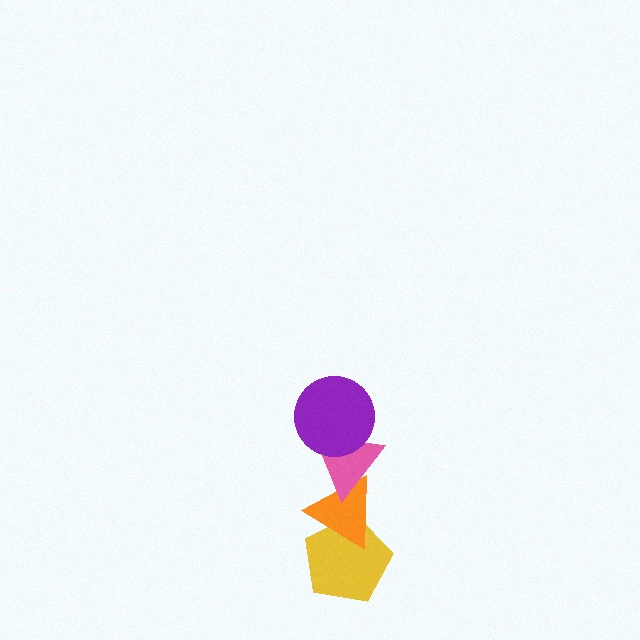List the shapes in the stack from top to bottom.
From top to bottom: the purple circle, the pink triangle, the orange triangle, the yellow pentagon.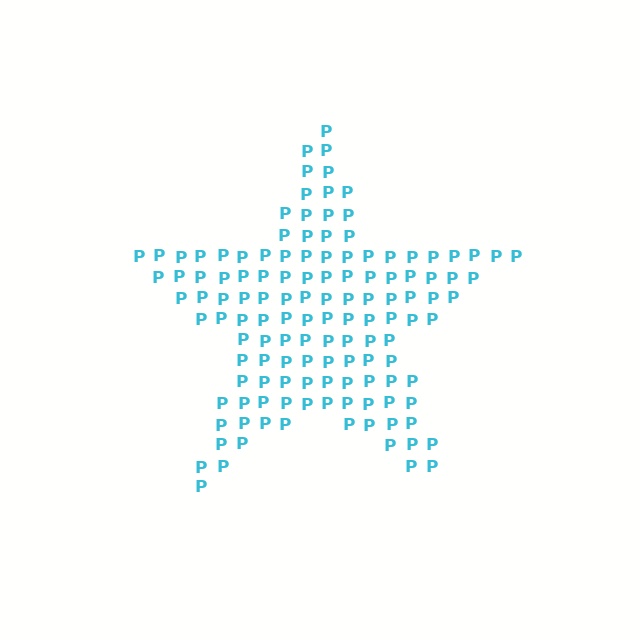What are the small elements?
The small elements are letter P's.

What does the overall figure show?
The overall figure shows a star.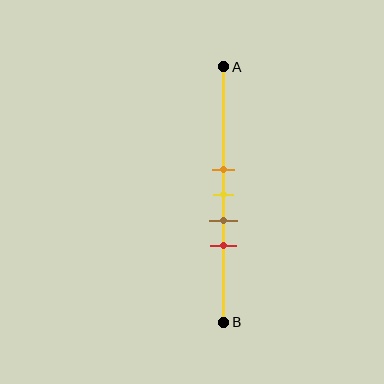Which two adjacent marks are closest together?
The orange and yellow marks are the closest adjacent pair.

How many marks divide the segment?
There are 4 marks dividing the segment.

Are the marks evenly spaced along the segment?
Yes, the marks are approximately evenly spaced.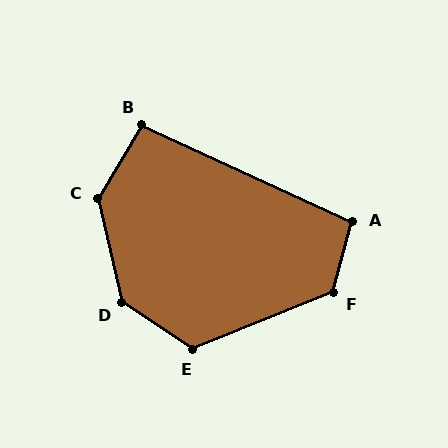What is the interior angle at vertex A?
Approximately 99 degrees (obtuse).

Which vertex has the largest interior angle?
D, at approximately 136 degrees.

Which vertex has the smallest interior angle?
B, at approximately 96 degrees.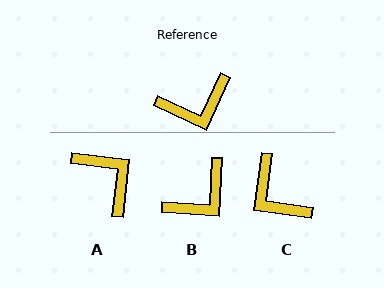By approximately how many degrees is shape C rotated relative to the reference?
Approximately 72 degrees clockwise.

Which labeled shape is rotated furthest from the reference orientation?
A, about 109 degrees away.